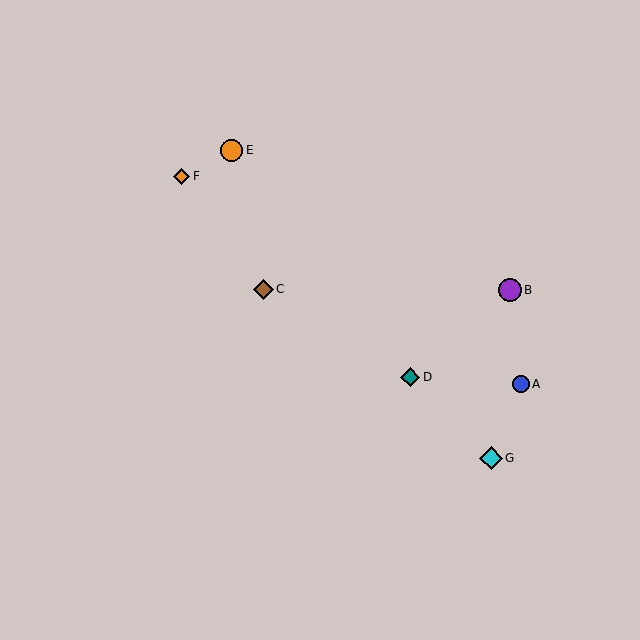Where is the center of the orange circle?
The center of the orange circle is at (232, 150).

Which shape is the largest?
The purple circle (labeled B) is the largest.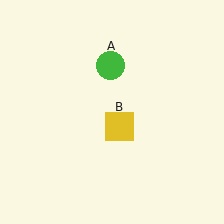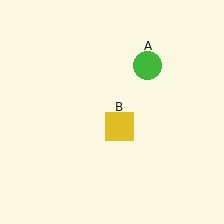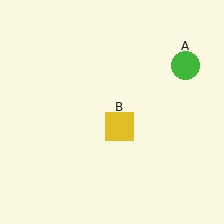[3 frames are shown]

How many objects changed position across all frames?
1 object changed position: green circle (object A).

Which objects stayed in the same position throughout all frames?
Yellow square (object B) remained stationary.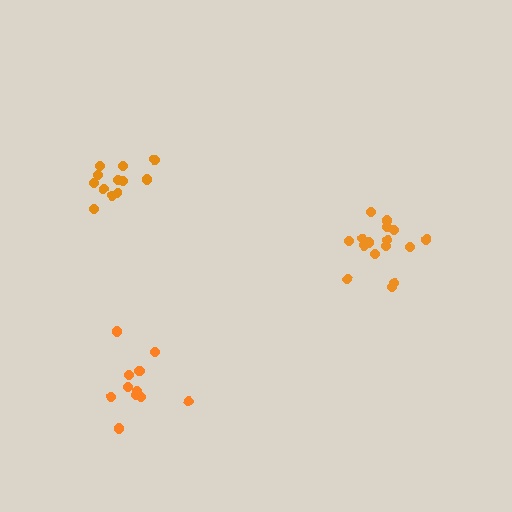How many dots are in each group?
Group 1: 16 dots, Group 2: 11 dots, Group 3: 12 dots (39 total).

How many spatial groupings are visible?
There are 3 spatial groupings.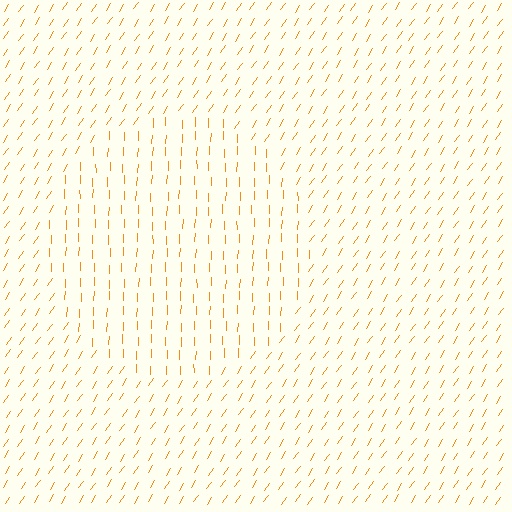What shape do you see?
I see a circle.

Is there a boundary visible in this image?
Yes, there is a texture boundary formed by a change in line orientation.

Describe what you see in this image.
The image is filled with small orange line segments. A circle region in the image has lines oriented differently from the surrounding lines, creating a visible texture boundary.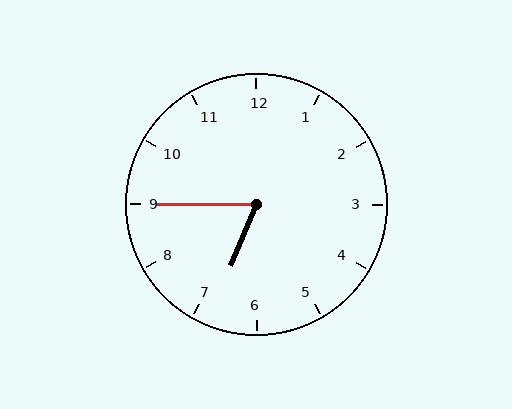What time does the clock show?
6:45.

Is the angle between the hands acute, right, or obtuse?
It is acute.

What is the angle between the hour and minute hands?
Approximately 68 degrees.